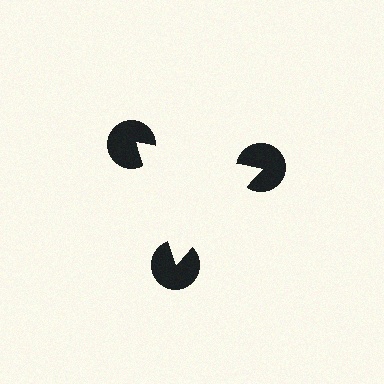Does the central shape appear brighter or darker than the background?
It typically appears slightly brighter than the background, even though no actual brightness change is drawn.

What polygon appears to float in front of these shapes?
An illusory triangle — its edges are inferred from the aligned wedge cuts in the pac-man discs, not physically drawn.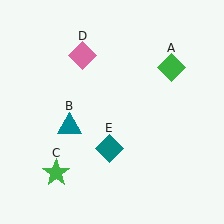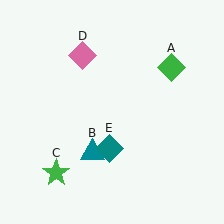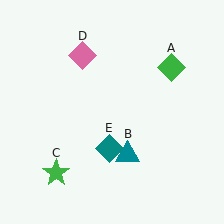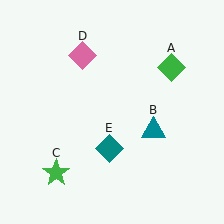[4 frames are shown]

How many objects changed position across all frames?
1 object changed position: teal triangle (object B).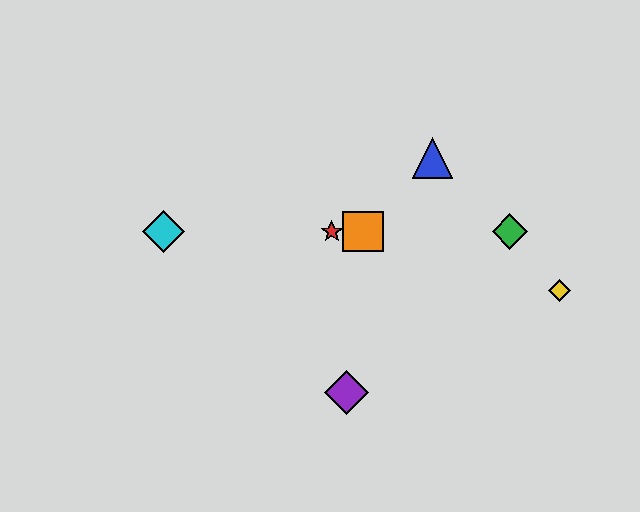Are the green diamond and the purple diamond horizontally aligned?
No, the green diamond is at y≈232 and the purple diamond is at y≈393.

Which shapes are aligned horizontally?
The red star, the green diamond, the orange square, the cyan diamond are aligned horizontally.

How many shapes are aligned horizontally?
4 shapes (the red star, the green diamond, the orange square, the cyan diamond) are aligned horizontally.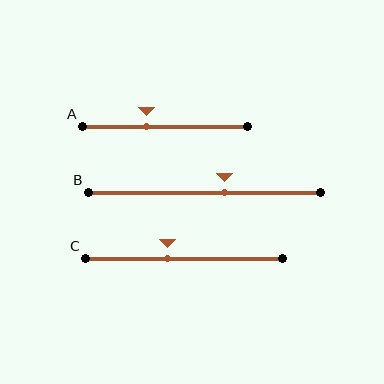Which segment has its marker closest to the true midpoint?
Segment C has its marker closest to the true midpoint.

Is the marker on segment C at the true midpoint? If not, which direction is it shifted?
No, the marker on segment C is shifted to the left by about 8% of the segment length.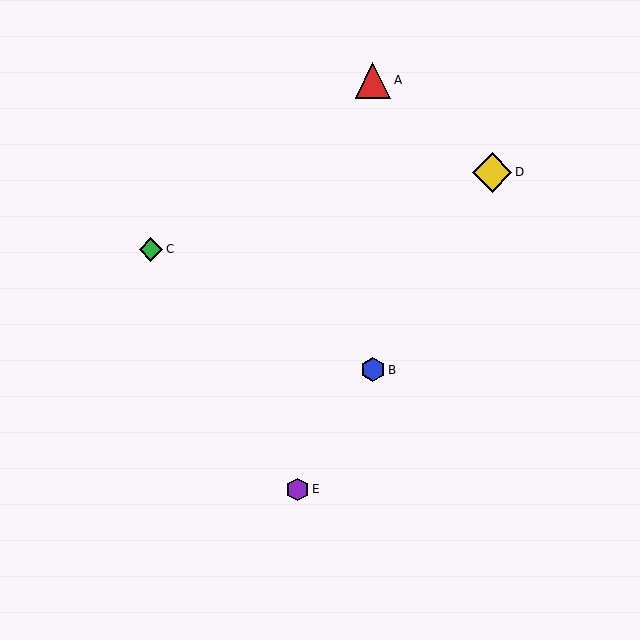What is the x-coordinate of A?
Object A is at x≈373.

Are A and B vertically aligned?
Yes, both are at x≈373.